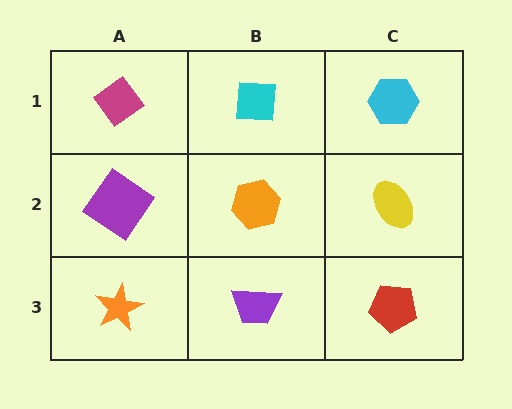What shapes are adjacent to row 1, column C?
A yellow ellipse (row 2, column C), a cyan square (row 1, column B).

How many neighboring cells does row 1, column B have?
3.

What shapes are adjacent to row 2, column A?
A magenta diamond (row 1, column A), an orange star (row 3, column A), an orange hexagon (row 2, column B).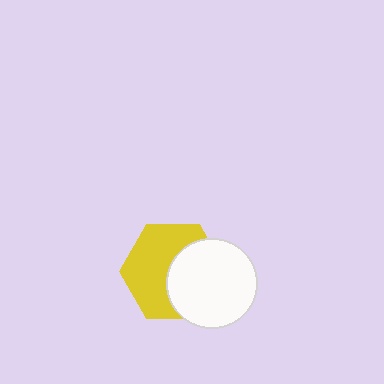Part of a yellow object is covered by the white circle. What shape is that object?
It is a hexagon.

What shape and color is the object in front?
The object in front is a white circle.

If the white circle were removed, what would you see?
You would see the complete yellow hexagon.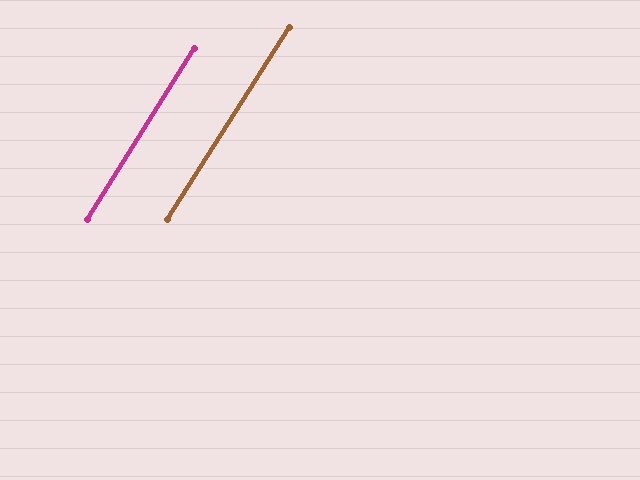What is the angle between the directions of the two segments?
Approximately 1 degree.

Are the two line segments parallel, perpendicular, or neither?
Parallel — their directions differ by only 0.5°.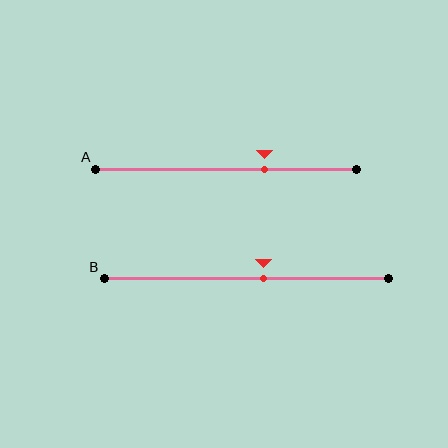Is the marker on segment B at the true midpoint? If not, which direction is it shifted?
No, the marker on segment B is shifted to the right by about 6% of the segment length.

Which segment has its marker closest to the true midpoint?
Segment B has its marker closest to the true midpoint.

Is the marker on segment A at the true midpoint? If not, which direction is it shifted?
No, the marker on segment A is shifted to the right by about 15% of the segment length.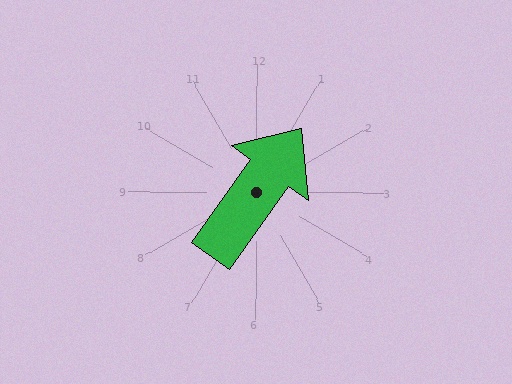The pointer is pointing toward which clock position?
Roughly 1 o'clock.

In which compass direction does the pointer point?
Northeast.